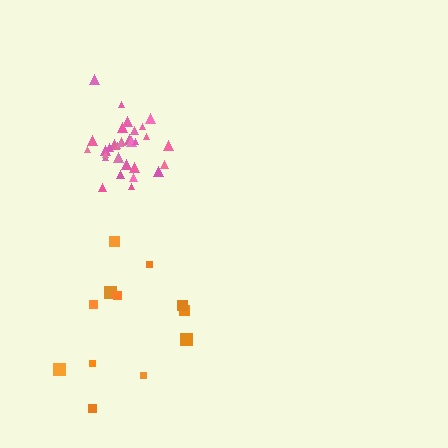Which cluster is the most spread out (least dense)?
Orange.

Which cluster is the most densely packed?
Pink.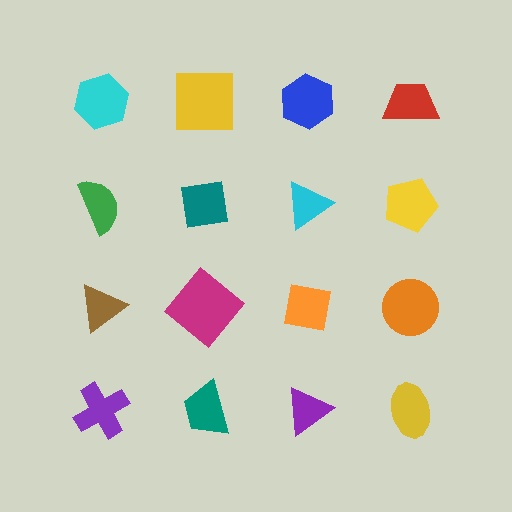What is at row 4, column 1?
A purple cross.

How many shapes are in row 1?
4 shapes.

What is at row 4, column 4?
A yellow ellipse.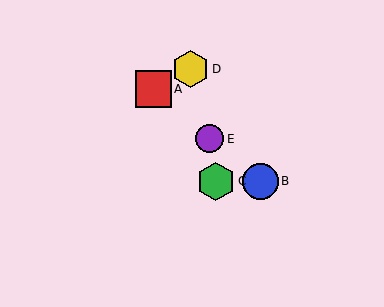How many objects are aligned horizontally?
2 objects (B, C) are aligned horizontally.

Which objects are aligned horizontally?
Objects B, C are aligned horizontally.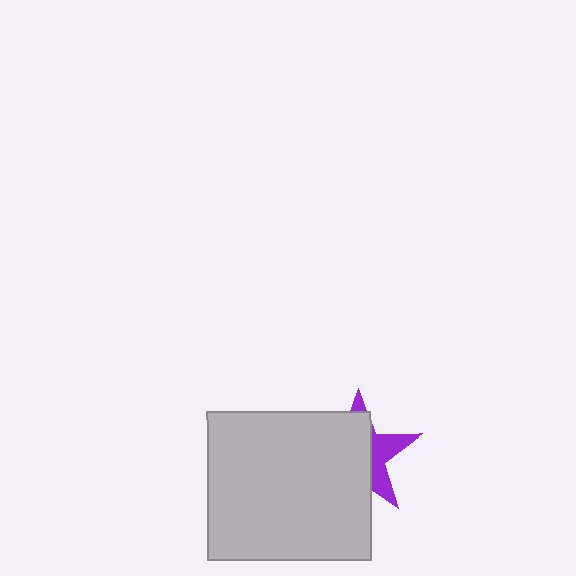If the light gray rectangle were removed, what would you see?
You would see the complete purple star.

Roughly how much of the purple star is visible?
A small part of it is visible (roughly 34%).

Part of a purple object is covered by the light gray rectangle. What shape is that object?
It is a star.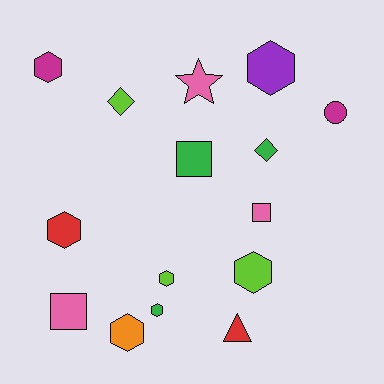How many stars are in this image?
There is 1 star.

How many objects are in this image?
There are 15 objects.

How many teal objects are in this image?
There are no teal objects.